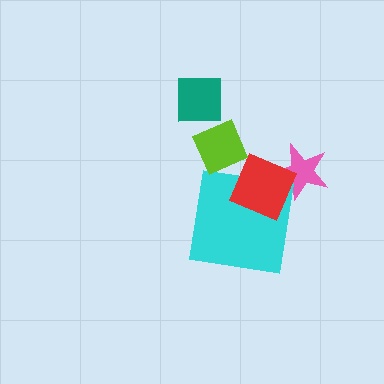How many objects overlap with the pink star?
1 object overlaps with the pink star.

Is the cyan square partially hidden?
Yes, it is partially covered by another shape.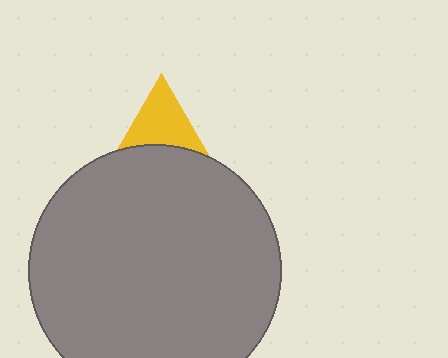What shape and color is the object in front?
The object in front is a gray circle.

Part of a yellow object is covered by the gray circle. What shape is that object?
It is a triangle.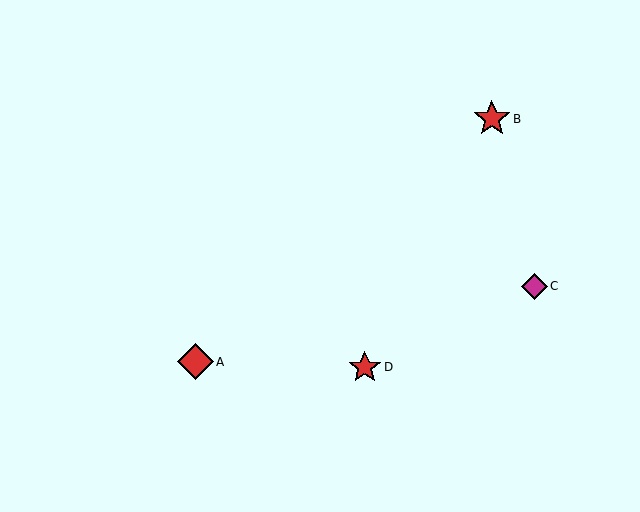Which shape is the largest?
The red star (labeled B) is the largest.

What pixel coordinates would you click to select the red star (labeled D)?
Click at (365, 367) to select the red star D.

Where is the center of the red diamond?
The center of the red diamond is at (195, 362).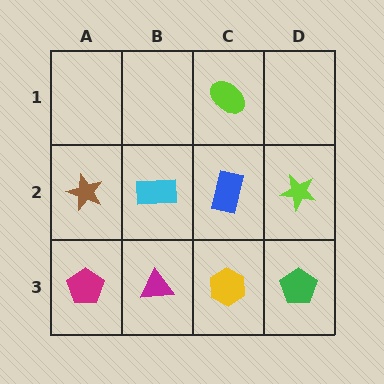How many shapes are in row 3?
4 shapes.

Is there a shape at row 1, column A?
No, that cell is empty.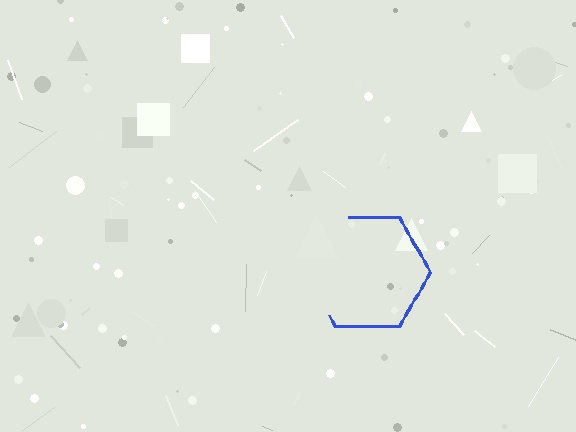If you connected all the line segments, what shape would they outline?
They would outline a hexagon.